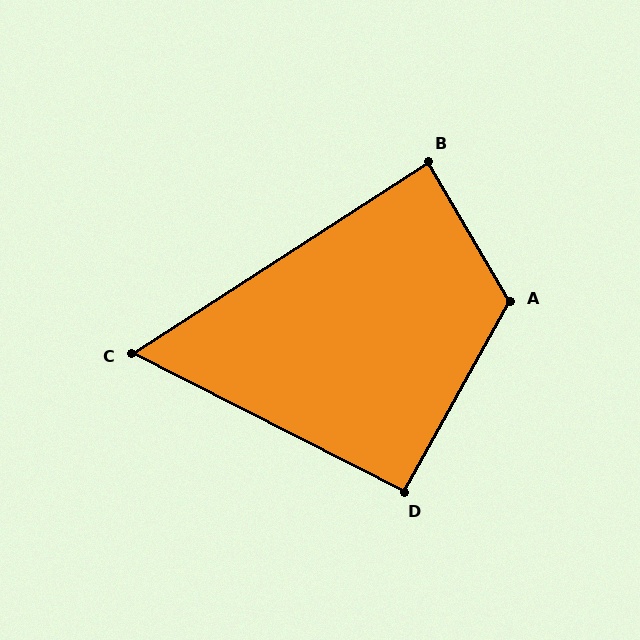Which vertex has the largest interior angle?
A, at approximately 120 degrees.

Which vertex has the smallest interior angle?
C, at approximately 60 degrees.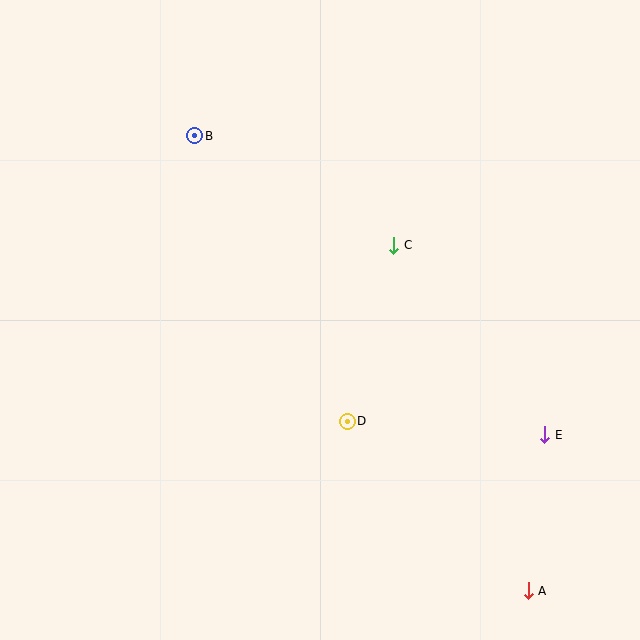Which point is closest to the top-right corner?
Point C is closest to the top-right corner.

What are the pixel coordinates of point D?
Point D is at (347, 421).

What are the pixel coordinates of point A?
Point A is at (528, 591).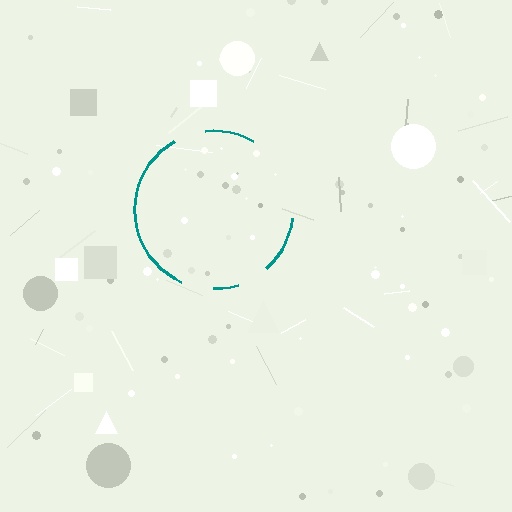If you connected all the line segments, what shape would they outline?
They would outline a circle.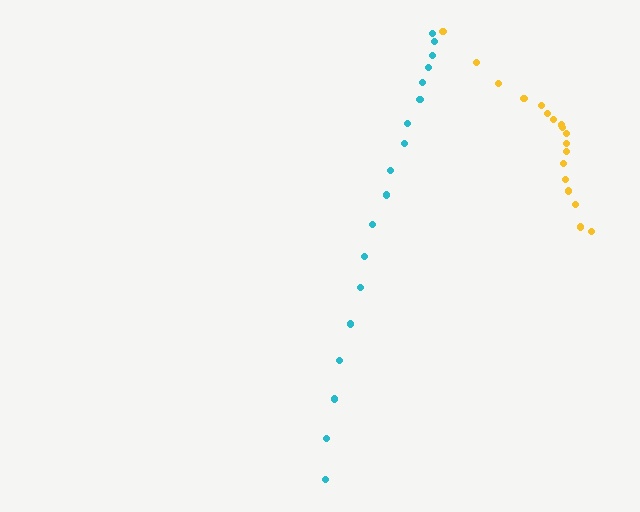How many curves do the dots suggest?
There are 2 distinct paths.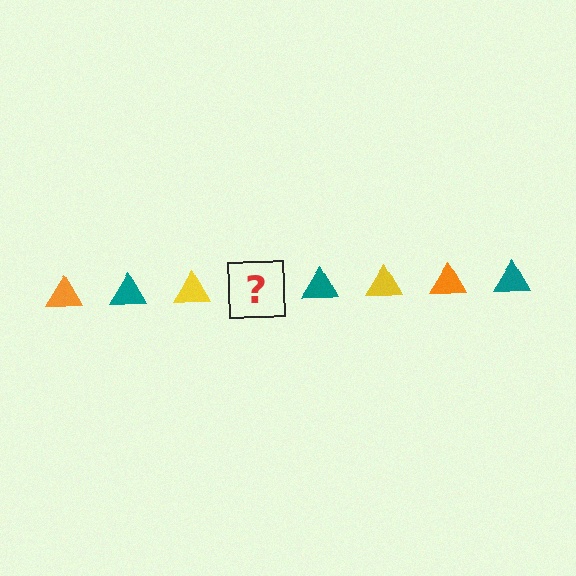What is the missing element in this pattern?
The missing element is an orange triangle.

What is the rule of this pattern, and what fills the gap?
The rule is that the pattern cycles through orange, teal, yellow triangles. The gap should be filled with an orange triangle.